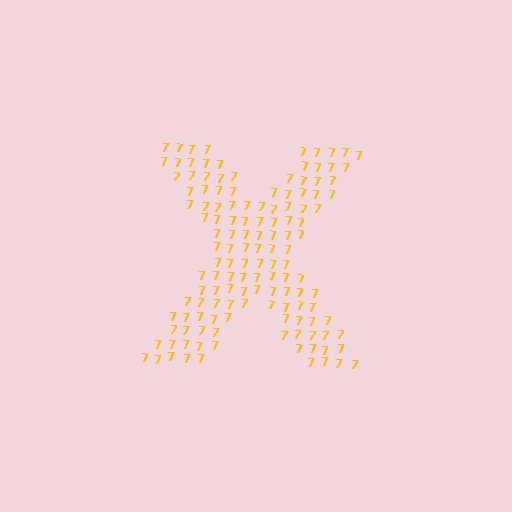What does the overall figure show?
The overall figure shows the letter X.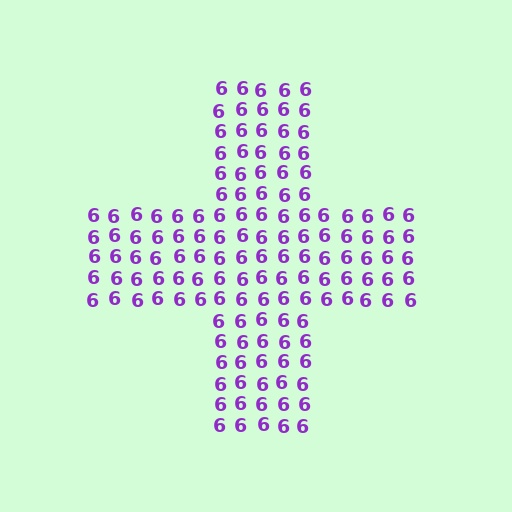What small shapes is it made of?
It is made of small digit 6's.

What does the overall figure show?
The overall figure shows a cross.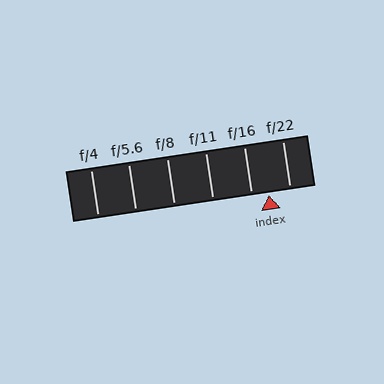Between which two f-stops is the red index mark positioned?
The index mark is between f/16 and f/22.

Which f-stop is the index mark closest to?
The index mark is closest to f/16.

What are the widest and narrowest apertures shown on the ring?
The widest aperture shown is f/4 and the narrowest is f/22.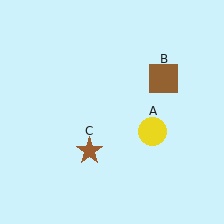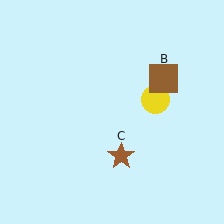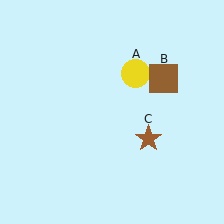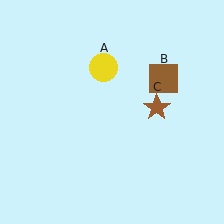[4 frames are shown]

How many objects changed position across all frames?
2 objects changed position: yellow circle (object A), brown star (object C).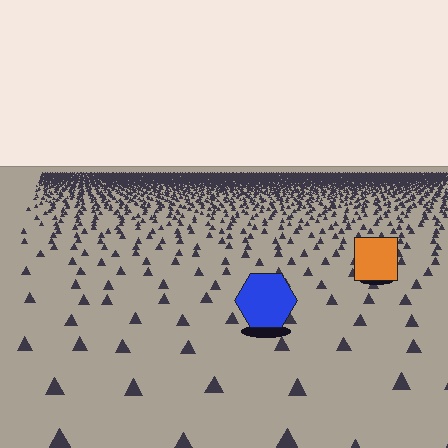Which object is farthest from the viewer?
The orange square is farthest from the viewer. It appears smaller and the ground texture around it is denser.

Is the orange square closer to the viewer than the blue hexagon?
No. The blue hexagon is closer — you can tell from the texture gradient: the ground texture is coarser near it.